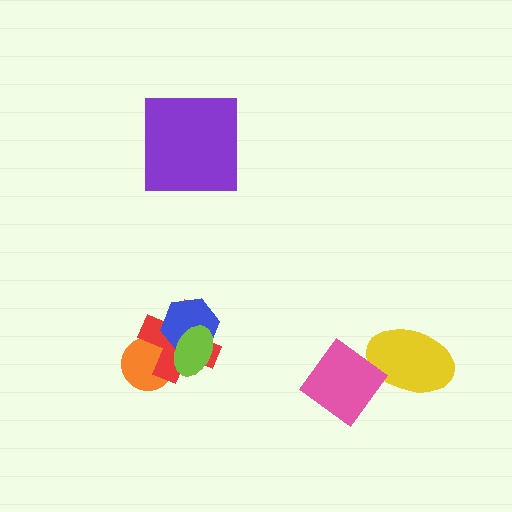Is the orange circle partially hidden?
Yes, it is partially covered by another shape.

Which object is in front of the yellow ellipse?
The pink diamond is in front of the yellow ellipse.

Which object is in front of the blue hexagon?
The lime ellipse is in front of the blue hexagon.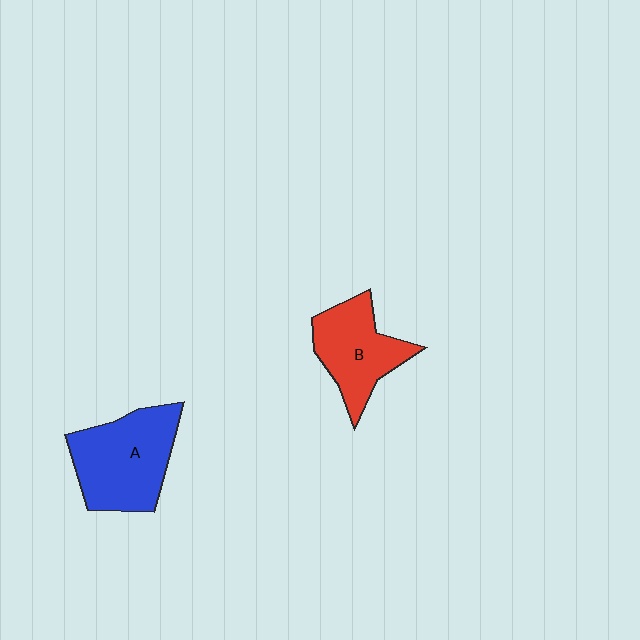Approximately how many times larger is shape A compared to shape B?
Approximately 1.3 times.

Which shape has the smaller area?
Shape B (red).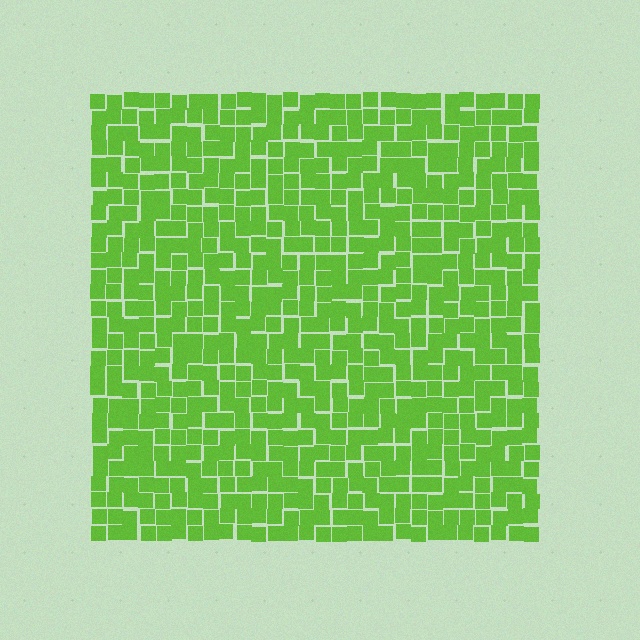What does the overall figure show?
The overall figure shows a square.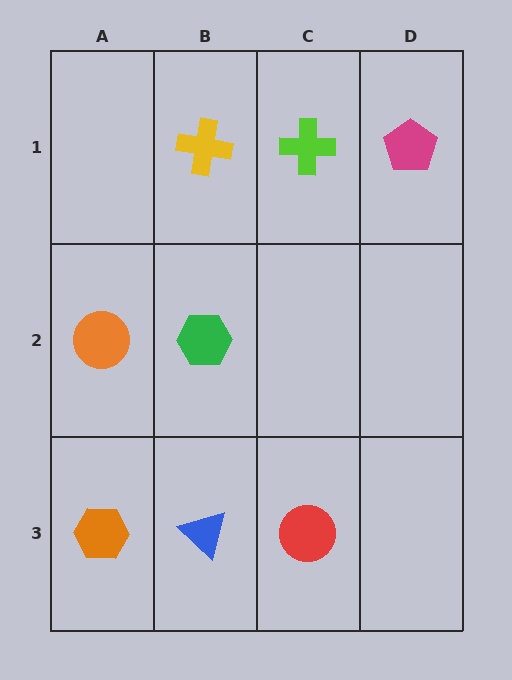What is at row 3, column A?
An orange hexagon.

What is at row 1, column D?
A magenta pentagon.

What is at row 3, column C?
A red circle.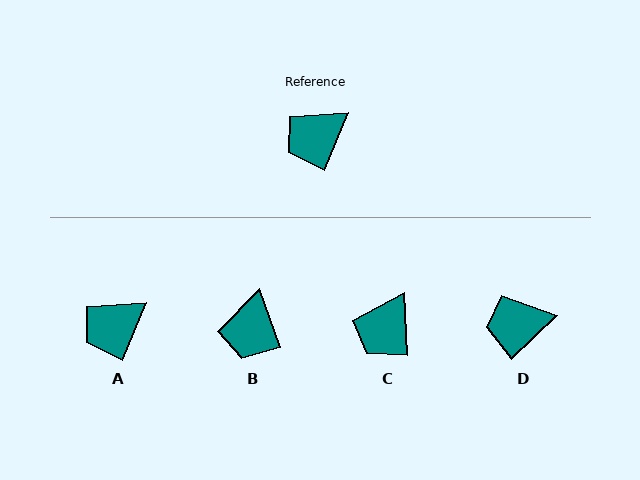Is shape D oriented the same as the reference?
No, it is off by about 24 degrees.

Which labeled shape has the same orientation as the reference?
A.